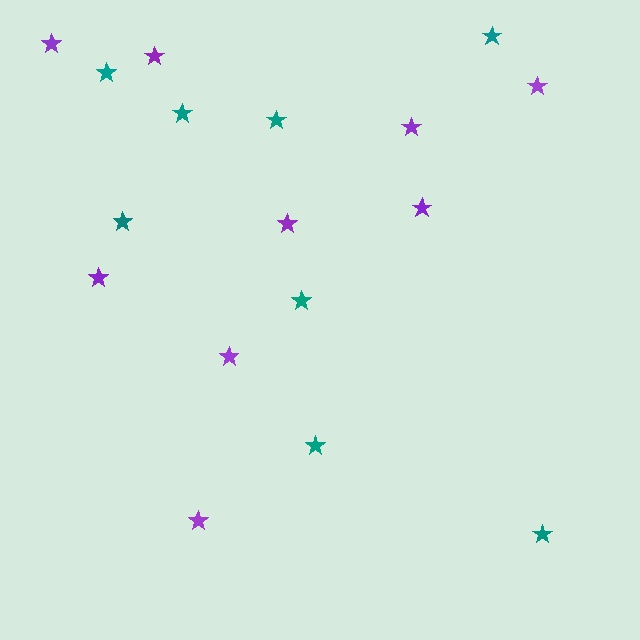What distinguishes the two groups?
There are 2 groups: one group of purple stars (9) and one group of teal stars (8).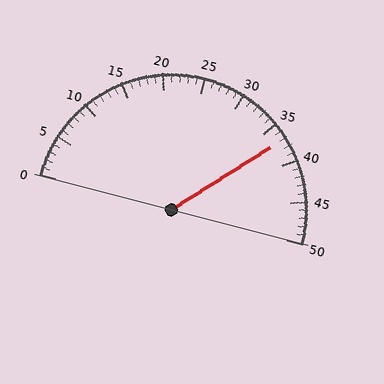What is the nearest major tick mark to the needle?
The nearest major tick mark is 35.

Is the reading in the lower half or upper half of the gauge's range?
The reading is in the upper half of the range (0 to 50).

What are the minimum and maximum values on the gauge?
The gauge ranges from 0 to 50.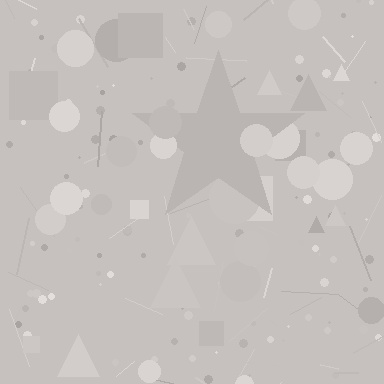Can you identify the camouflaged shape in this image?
The camouflaged shape is a star.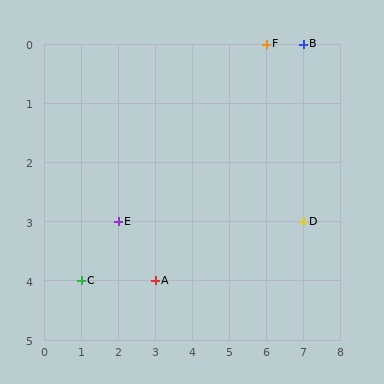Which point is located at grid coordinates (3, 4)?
Point A is at (3, 4).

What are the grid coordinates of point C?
Point C is at grid coordinates (1, 4).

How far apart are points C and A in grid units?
Points C and A are 2 columns apart.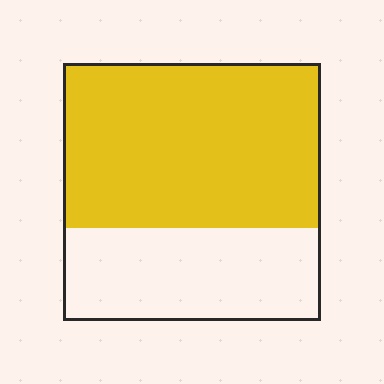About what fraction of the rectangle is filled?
About five eighths (5/8).